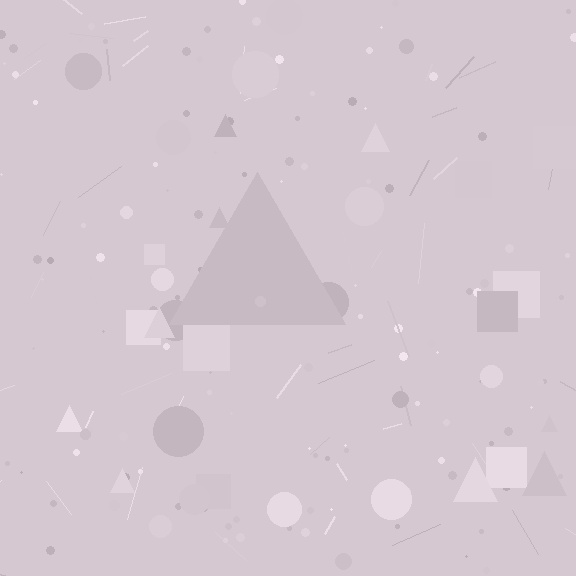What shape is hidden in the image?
A triangle is hidden in the image.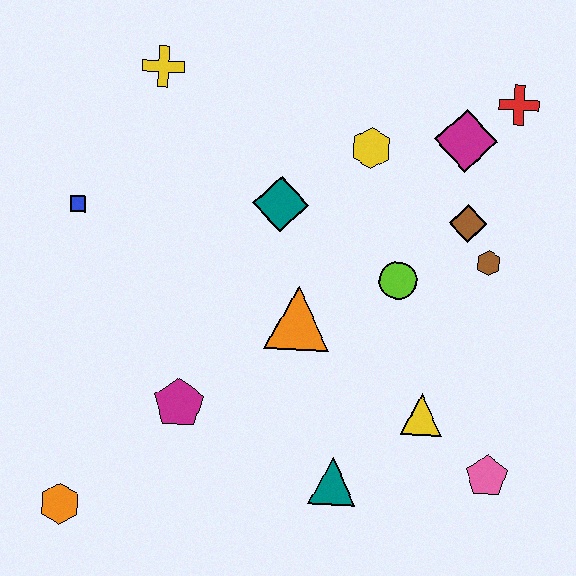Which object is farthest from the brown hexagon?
The orange hexagon is farthest from the brown hexagon.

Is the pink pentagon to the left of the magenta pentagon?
No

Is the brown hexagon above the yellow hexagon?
No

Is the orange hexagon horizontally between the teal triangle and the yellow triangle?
No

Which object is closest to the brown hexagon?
The brown diamond is closest to the brown hexagon.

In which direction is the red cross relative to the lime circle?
The red cross is above the lime circle.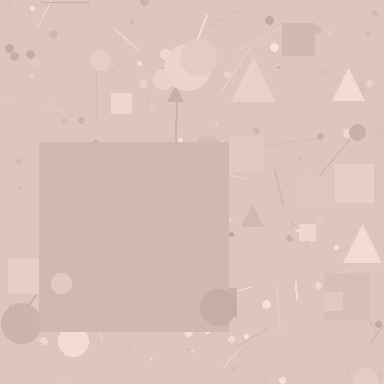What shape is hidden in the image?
A square is hidden in the image.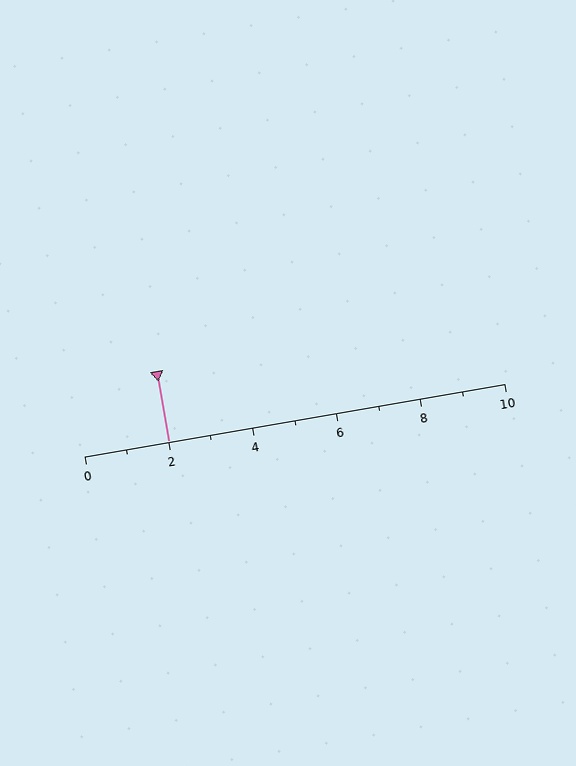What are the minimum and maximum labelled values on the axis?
The axis runs from 0 to 10.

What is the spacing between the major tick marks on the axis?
The major ticks are spaced 2 apart.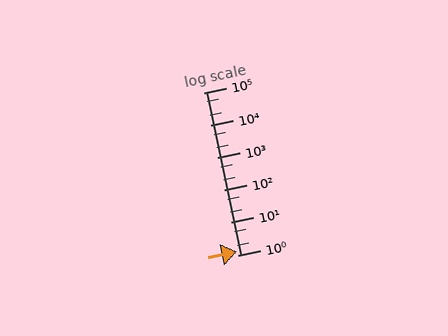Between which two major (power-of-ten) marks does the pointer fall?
The pointer is between 1 and 10.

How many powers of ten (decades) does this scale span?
The scale spans 5 decades, from 1 to 100000.